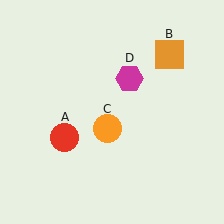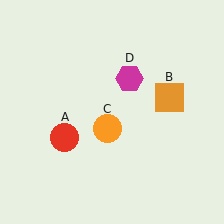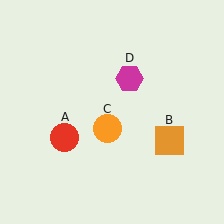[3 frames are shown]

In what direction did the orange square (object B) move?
The orange square (object B) moved down.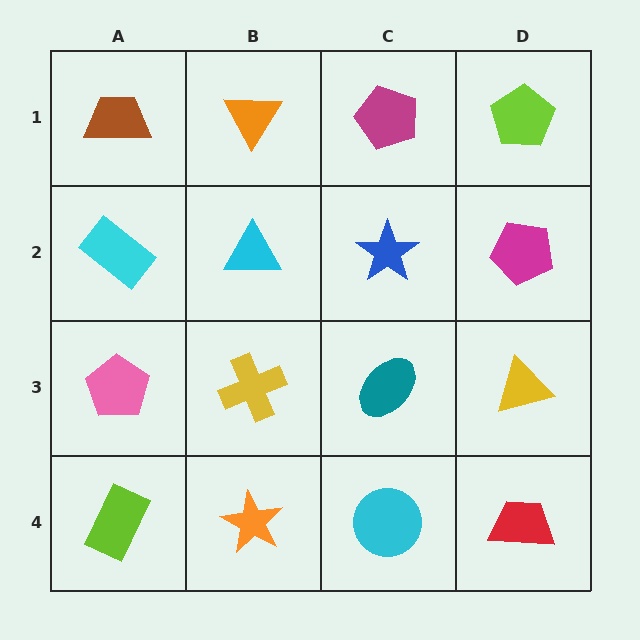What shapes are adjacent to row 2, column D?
A lime pentagon (row 1, column D), a yellow triangle (row 3, column D), a blue star (row 2, column C).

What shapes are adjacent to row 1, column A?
A cyan rectangle (row 2, column A), an orange triangle (row 1, column B).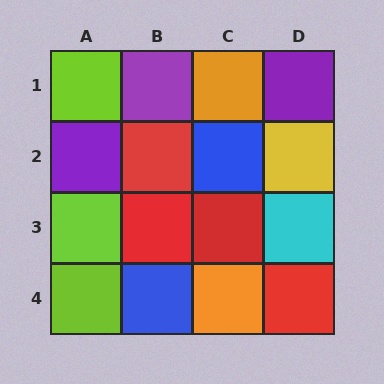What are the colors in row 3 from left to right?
Lime, red, red, cyan.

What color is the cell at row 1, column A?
Lime.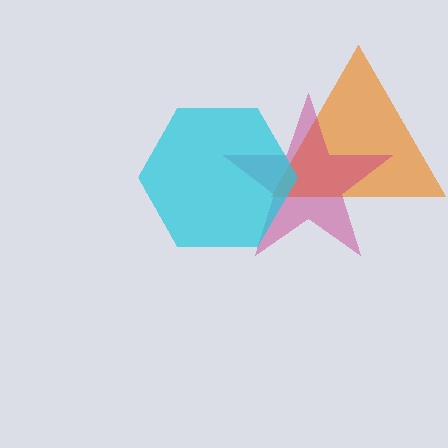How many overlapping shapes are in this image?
There are 3 overlapping shapes in the image.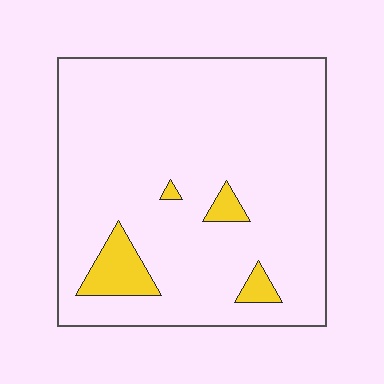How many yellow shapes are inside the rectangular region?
4.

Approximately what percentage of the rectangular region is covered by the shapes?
Approximately 10%.